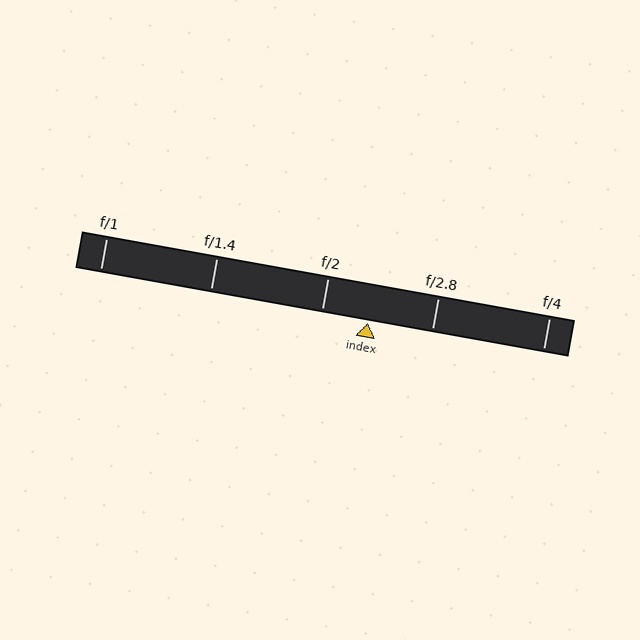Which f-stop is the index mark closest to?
The index mark is closest to f/2.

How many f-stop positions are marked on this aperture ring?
There are 5 f-stop positions marked.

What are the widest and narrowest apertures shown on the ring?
The widest aperture shown is f/1 and the narrowest is f/4.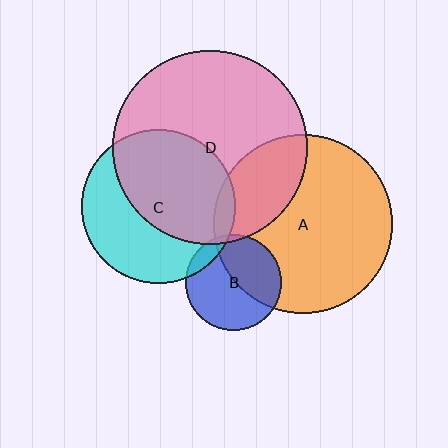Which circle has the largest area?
Circle D (pink).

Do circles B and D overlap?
Yes.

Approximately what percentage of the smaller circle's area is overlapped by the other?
Approximately 5%.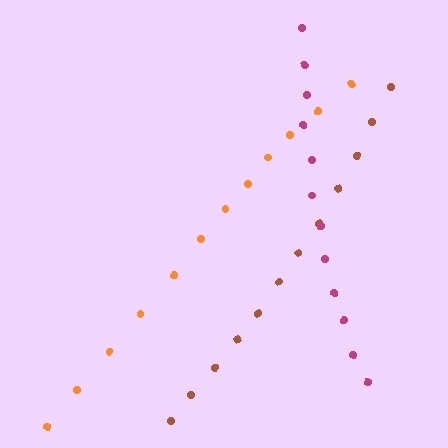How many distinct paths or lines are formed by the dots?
There are 3 distinct paths.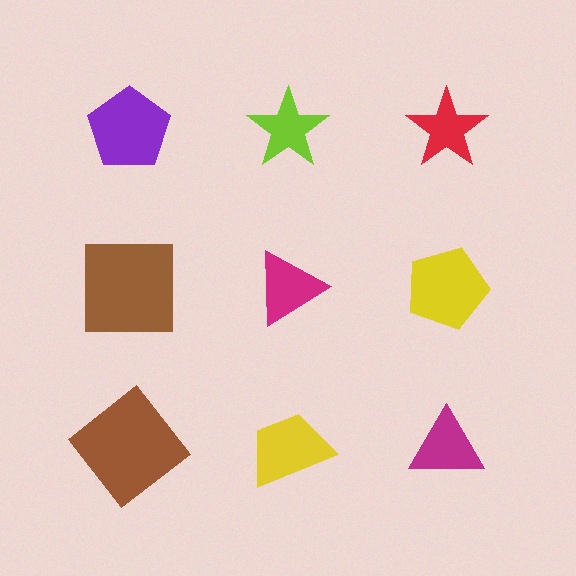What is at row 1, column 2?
A lime star.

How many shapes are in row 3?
3 shapes.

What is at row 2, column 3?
A yellow pentagon.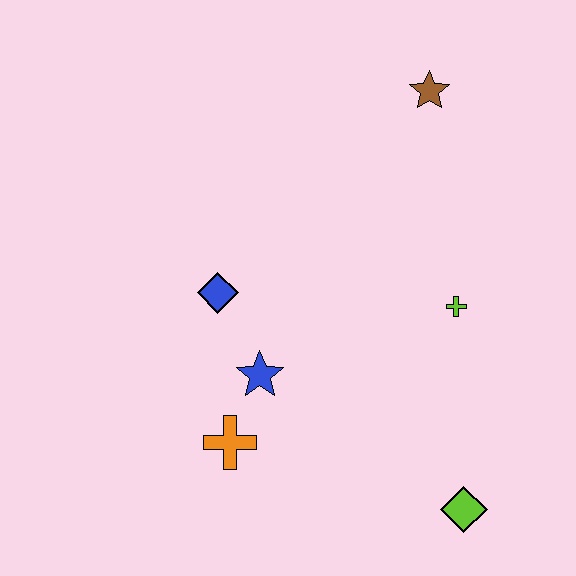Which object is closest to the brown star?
The lime cross is closest to the brown star.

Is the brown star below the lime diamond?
No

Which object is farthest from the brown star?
The lime diamond is farthest from the brown star.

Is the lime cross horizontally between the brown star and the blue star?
No